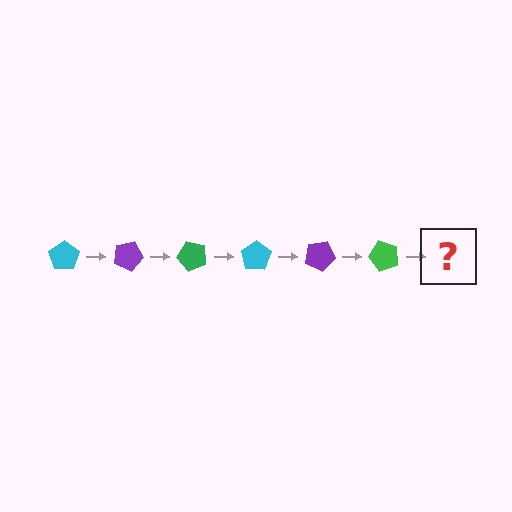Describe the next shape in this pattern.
It should be a cyan pentagon, rotated 150 degrees from the start.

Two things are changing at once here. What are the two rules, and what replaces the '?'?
The two rules are that it rotates 25 degrees each step and the color cycles through cyan, purple, and green. The '?' should be a cyan pentagon, rotated 150 degrees from the start.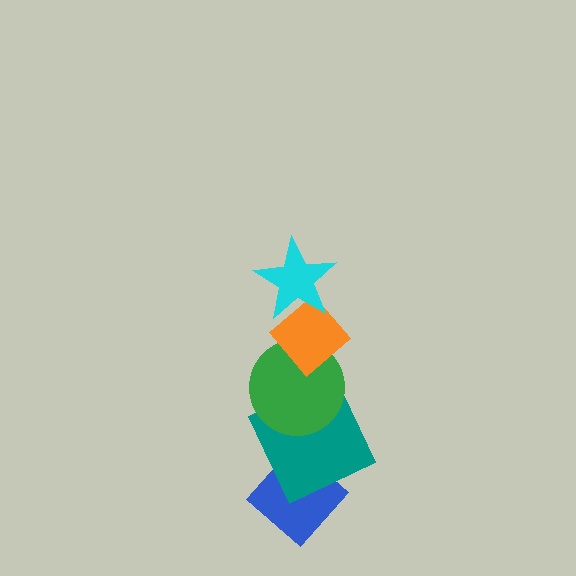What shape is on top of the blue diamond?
The teal square is on top of the blue diamond.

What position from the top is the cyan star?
The cyan star is 1st from the top.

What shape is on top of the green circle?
The orange diamond is on top of the green circle.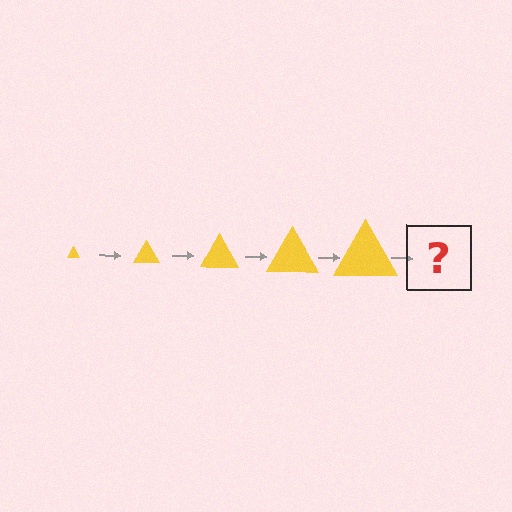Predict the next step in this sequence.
The next step is a yellow triangle, larger than the previous one.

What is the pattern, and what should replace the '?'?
The pattern is that the triangle gets progressively larger each step. The '?' should be a yellow triangle, larger than the previous one.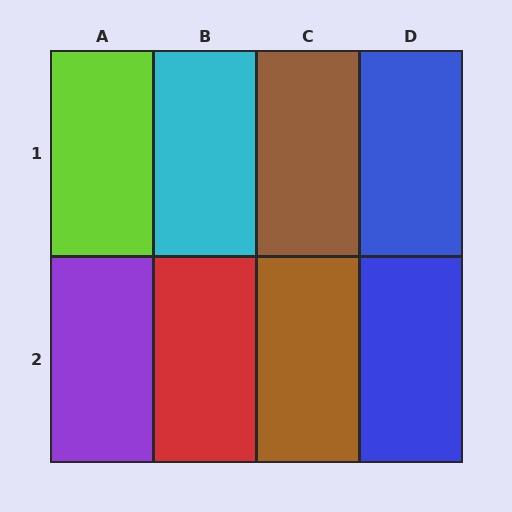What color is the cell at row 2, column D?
Blue.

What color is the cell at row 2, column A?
Purple.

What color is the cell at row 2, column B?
Red.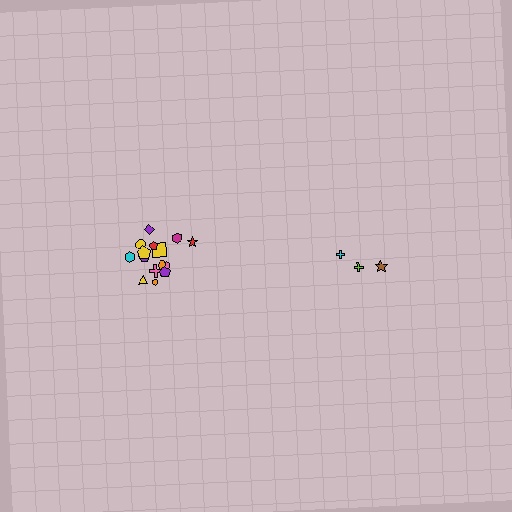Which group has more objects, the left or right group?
The left group.